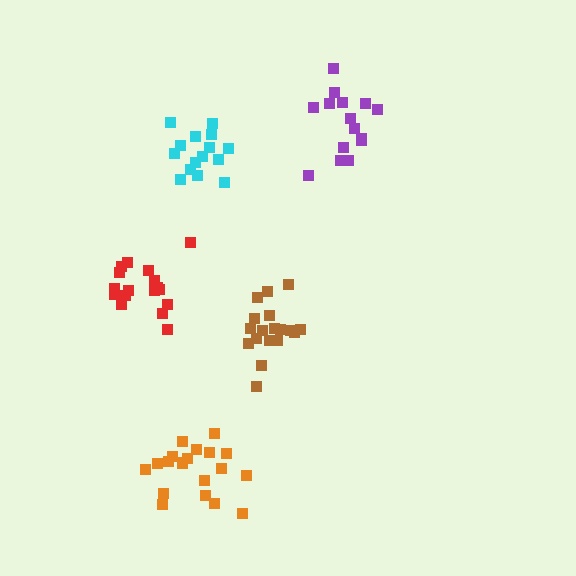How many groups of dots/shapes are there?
There are 5 groups.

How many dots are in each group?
Group 1: 15 dots, Group 2: 17 dots, Group 3: 20 dots, Group 4: 18 dots, Group 5: 15 dots (85 total).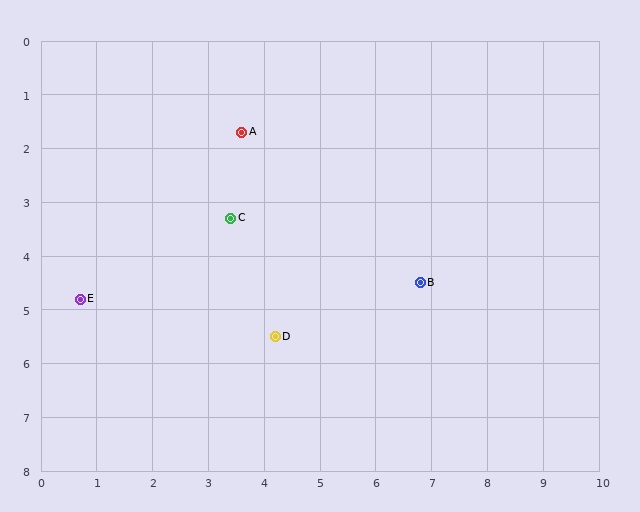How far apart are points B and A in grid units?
Points B and A are about 4.3 grid units apart.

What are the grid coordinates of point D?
Point D is at approximately (4.2, 5.5).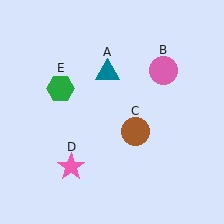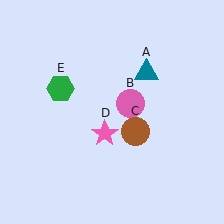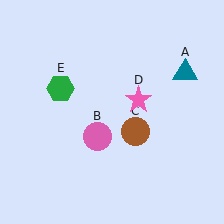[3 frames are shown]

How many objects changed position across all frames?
3 objects changed position: teal triangle (object A), pink circle (object B), pink star (object D).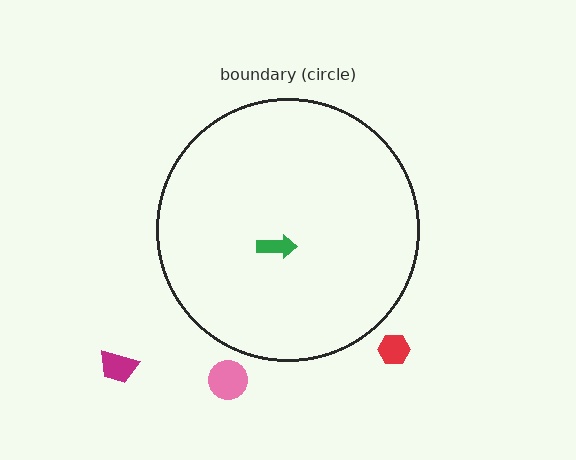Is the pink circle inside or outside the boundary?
Outside.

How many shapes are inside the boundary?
1 inside, 3 outside.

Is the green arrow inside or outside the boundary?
Inside.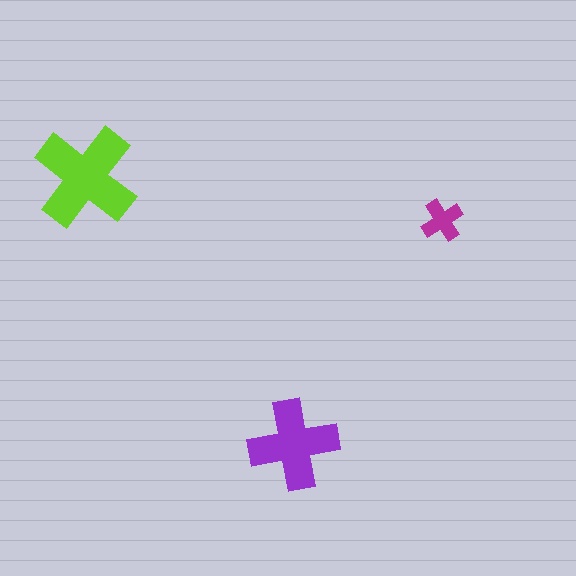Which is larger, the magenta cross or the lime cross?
The lime one.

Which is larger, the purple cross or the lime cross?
The lime one.